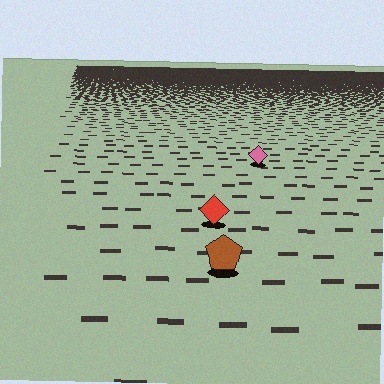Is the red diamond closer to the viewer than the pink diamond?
Yes. The red diamond is closer — you can tell from the texture gradient: the ground texture is coarser near it.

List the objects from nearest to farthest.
From nearest to farthest: the brown pentagon, the red diamond, the pink diamond.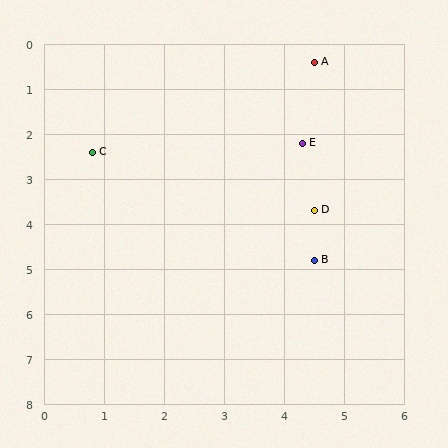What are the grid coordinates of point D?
Point D is at approximately (4.5, 3.7).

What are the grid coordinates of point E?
Point E is at approximately (4.3, 2.2).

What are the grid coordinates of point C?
Point C is at approximately (0.8, 2.4).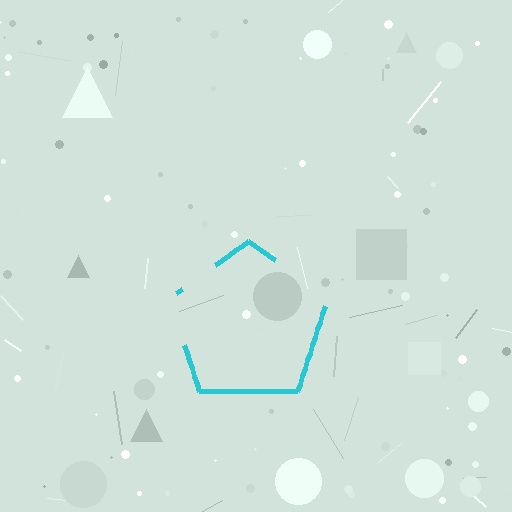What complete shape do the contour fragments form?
The contour fragments form a pentagon.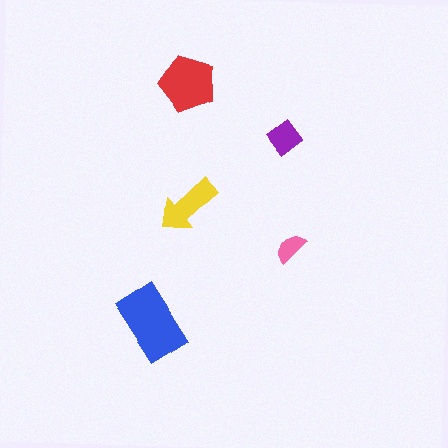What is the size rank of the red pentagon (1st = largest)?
2nd.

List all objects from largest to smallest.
The blue rectangle, the red pentagon, the yellow arrow, the purple diamond, the pink semicircle.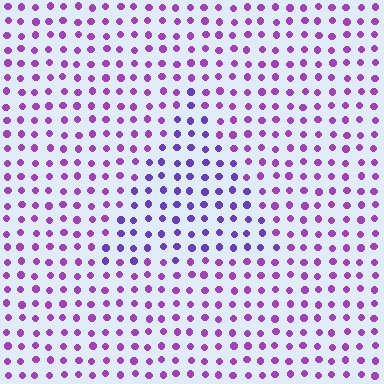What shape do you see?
I see a triangle.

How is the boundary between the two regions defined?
The boundary is defined purely by a slight shift in hue (about 30 degrees). Spacing, size, and orientation are identical on both sides.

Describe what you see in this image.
The image is filled with small purple elements in a uniform arrangement. A triangle-shaped region is visible where the elements are tinted to a slightly different hue, forming a subtle color boundary.